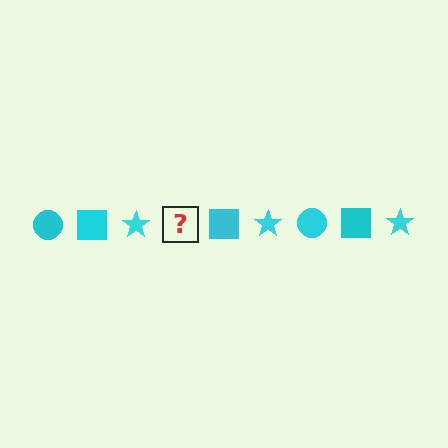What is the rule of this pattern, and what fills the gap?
The rule is that the pattern cycles through circle, square, star shapes in cyan. The gap should be filled with a cyan circle.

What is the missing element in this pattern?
The missing element is a cyan circle.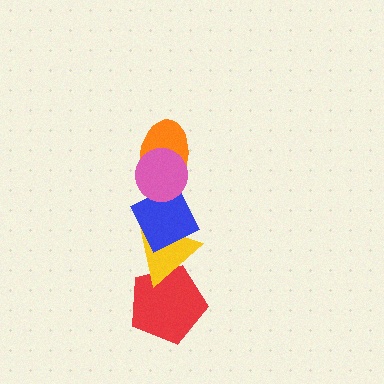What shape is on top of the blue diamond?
The orange ellipse is on top of the blue diamond.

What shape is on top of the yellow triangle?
The blue diamond is on top of the yellow triangle.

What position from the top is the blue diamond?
The blue diamond is 3rd from the top.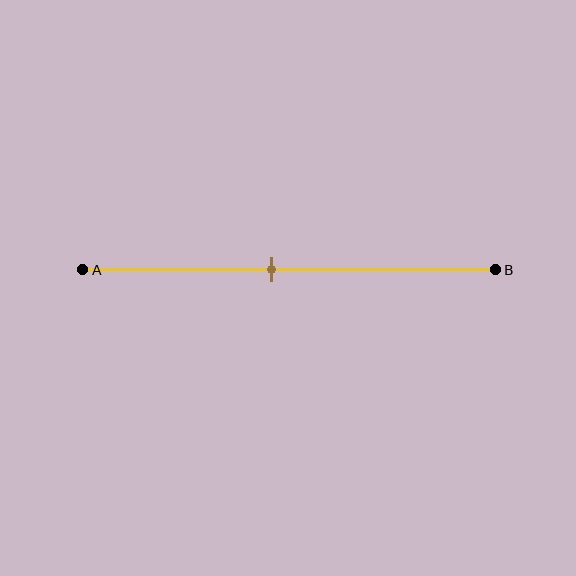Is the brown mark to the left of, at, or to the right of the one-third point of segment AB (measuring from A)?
The brown mark is to the right of the one-third point of segment AB.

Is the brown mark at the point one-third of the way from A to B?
No, the mark is at about 45% from A, not at the 33% one-third point.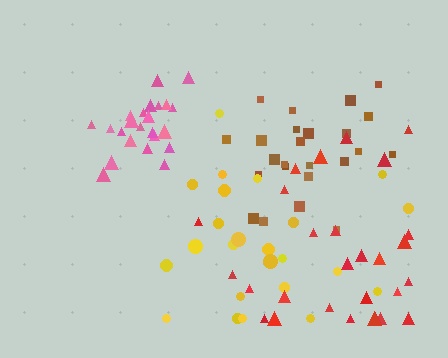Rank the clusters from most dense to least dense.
pink, brown, red, yellow.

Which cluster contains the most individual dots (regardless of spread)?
Red (28).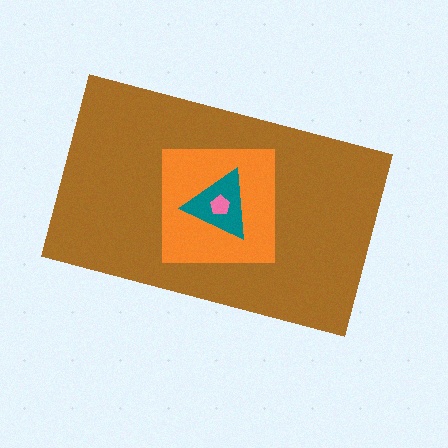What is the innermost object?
The pink pentagon.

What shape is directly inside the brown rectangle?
The orange square.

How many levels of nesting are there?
4.